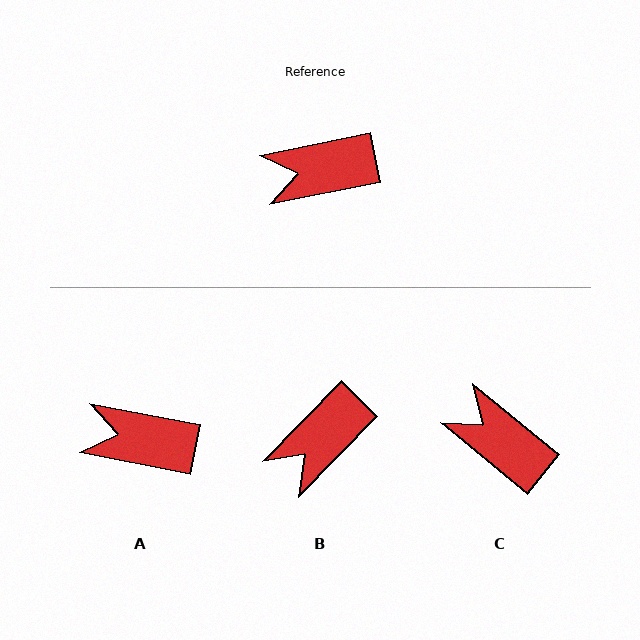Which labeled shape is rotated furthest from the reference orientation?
C, about 50 degrees away.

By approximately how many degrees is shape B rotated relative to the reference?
Approximately 34 degrees counter-clockwise.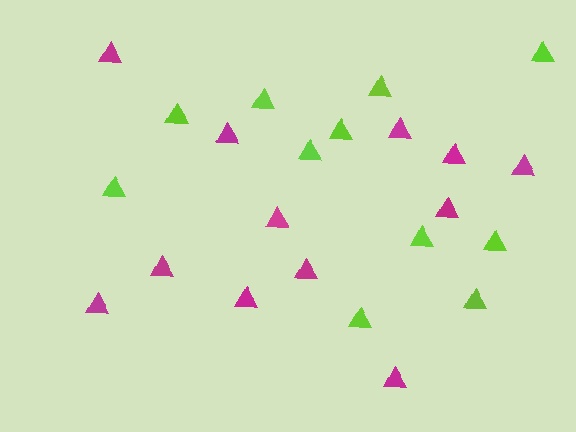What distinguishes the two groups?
There are 2 groups: one group of magenta triangles (12) and one group of lime triangles (11).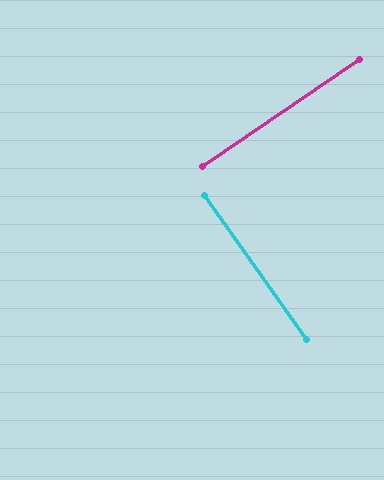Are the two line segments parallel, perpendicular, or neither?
Perpendicular — they meet at approximately 89°.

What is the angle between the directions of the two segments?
Approximately 89 degrees.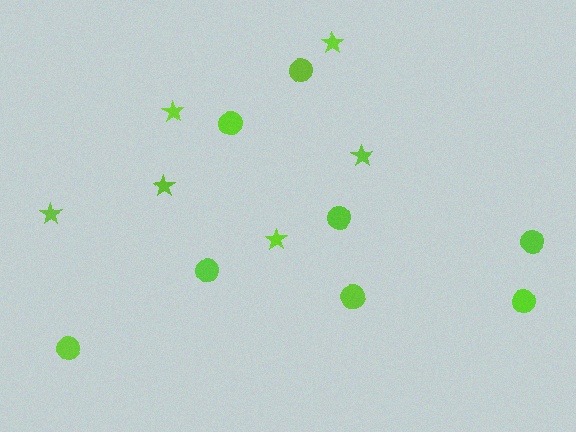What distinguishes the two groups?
There are 2 groups: one group of circles (8) and one group of stars (6).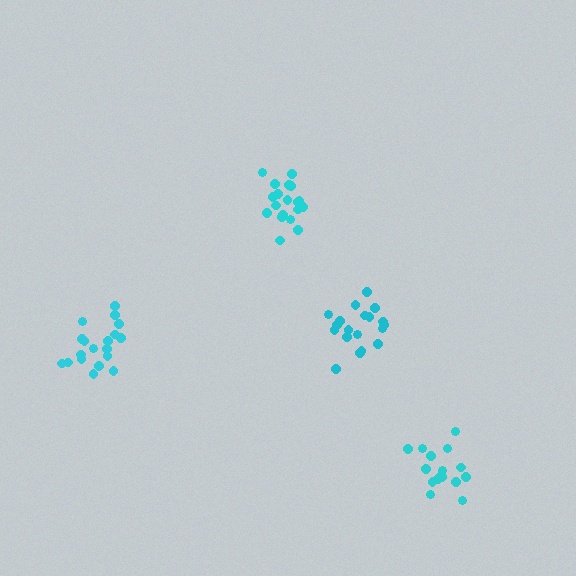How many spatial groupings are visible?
There are 4 spatial groupings.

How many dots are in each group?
Group 1: 19 dots, Group 2: 19 dots, Group 3: 19 dots, Group 4: 16 dots (73 total).